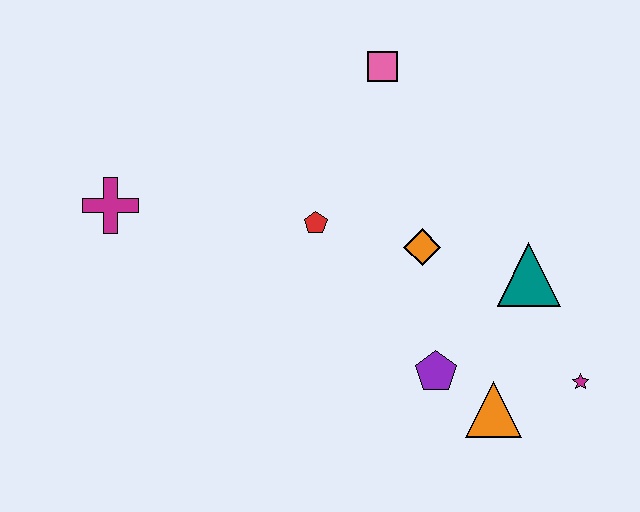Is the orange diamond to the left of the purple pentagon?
Yes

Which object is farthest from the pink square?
The magenta star is farthest from the pink square.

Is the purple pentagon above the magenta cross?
No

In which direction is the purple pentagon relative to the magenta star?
The purple pentagon is to the left of the magenta star.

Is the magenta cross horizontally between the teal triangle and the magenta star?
No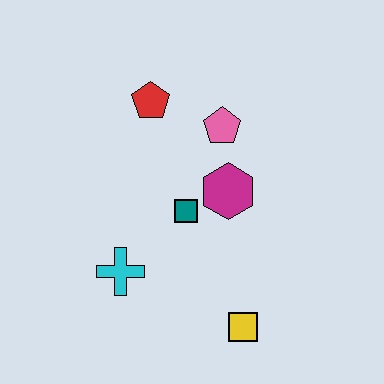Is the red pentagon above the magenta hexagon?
Yes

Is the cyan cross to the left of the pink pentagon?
Yes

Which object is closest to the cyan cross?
The teal square is closest to the cyan cross.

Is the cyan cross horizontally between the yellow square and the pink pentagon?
No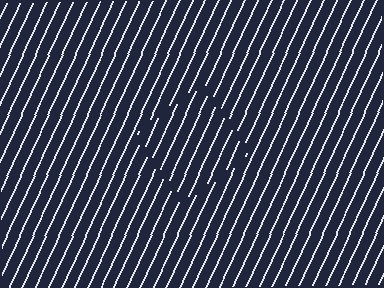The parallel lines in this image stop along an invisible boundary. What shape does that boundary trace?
An illusory square. The interior of the shape contains the same grating, shifted by half a period — the contour is defined by the phase discontinuity where line-ends from the inner and outer gratings abut.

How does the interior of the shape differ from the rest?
The interior of the shape contains the same grating, shifted by half a period — the contour is defined by the phase discontinuity where line-ends from the inner and outer gratings abut.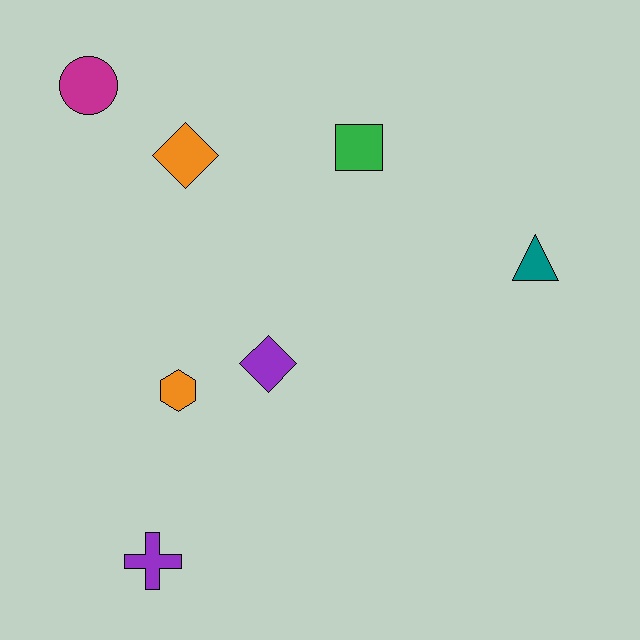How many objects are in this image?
There are 7 objects.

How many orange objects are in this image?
There are 2 orange objects.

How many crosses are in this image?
There is 1 cross.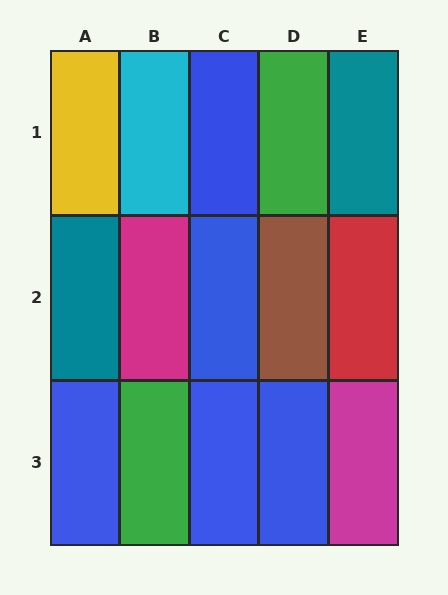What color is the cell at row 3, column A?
Blue.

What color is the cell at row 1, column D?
Green.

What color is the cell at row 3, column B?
Green.